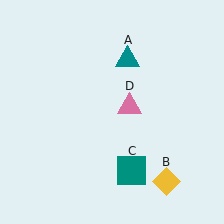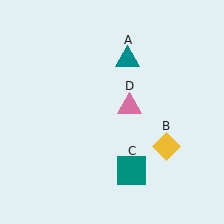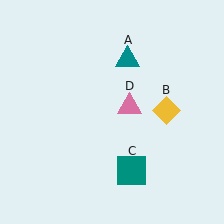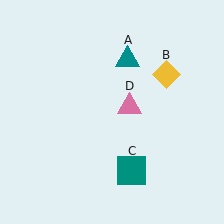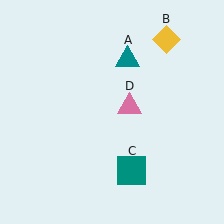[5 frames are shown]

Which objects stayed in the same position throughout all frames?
Teal triangle (object A) and teal square (object C) and pink triangle (object D) remained stationary.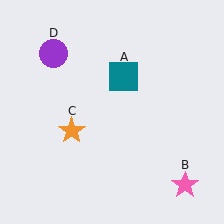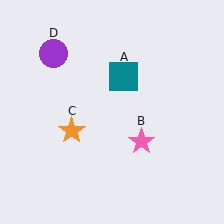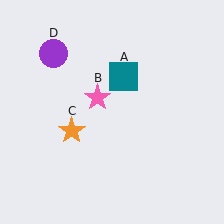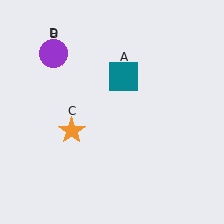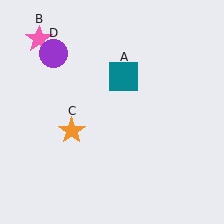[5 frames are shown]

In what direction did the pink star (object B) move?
The pink star (object B) moved up and to the left.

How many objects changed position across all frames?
1 object changed position: pink star (object B).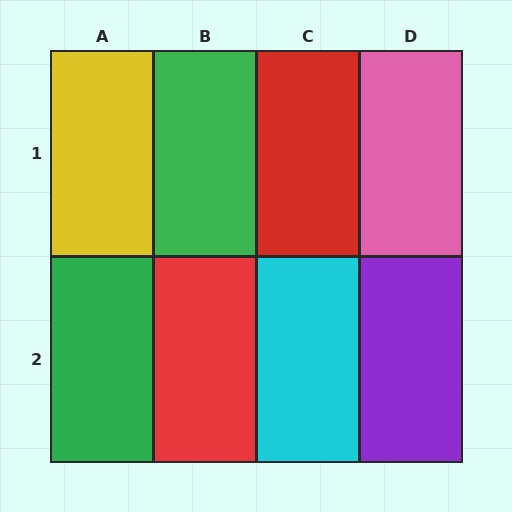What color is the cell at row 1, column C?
Red.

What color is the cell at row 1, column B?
Green.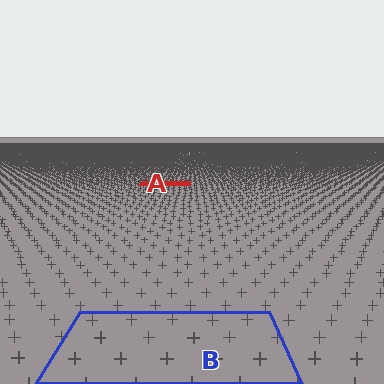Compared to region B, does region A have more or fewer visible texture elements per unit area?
Region A has more texture elements per unit area — they are packed more densely because it is farther away.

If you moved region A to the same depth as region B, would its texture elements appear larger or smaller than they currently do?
They would appear larger. At a closer depth, the same texture elements are projected at a bigger on-screen size.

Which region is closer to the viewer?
Region B is closer. The texture elements there are larger and more spread out.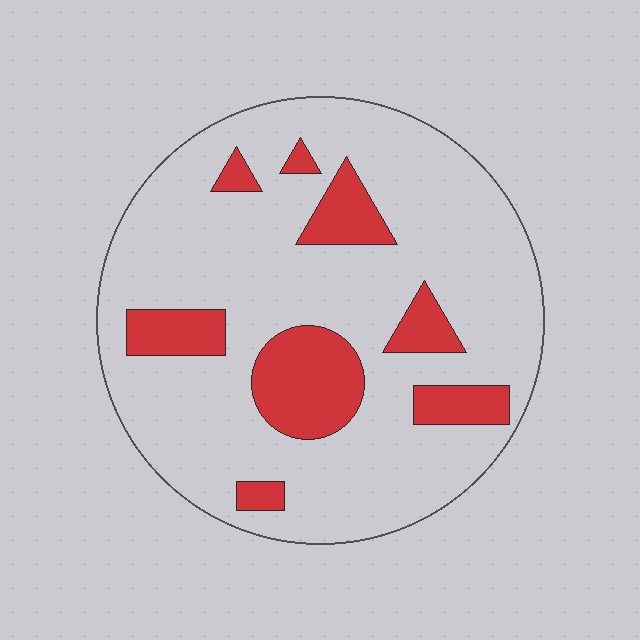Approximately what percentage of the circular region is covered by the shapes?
Approximately 20%.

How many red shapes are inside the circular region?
8.